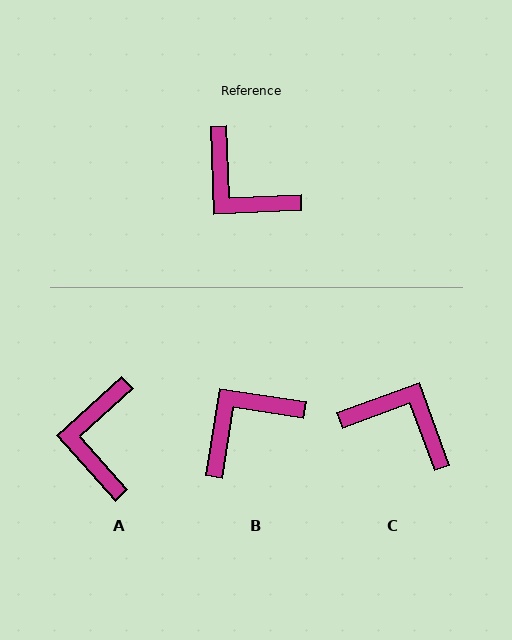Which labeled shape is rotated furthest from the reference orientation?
C, about 162 degrees away.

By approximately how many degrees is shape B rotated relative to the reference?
Approximately 101 degrees clockwise.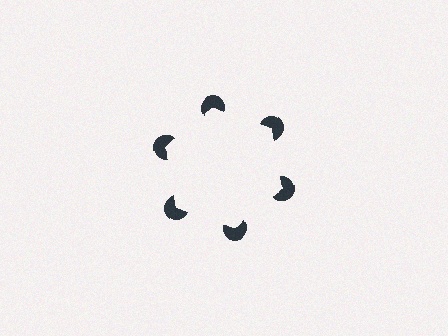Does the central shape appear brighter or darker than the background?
It typically appears slightly brighter than the background, even though no actual brightness change is drawn.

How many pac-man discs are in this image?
There are 6 — one at each vertex of the illusory hexagon.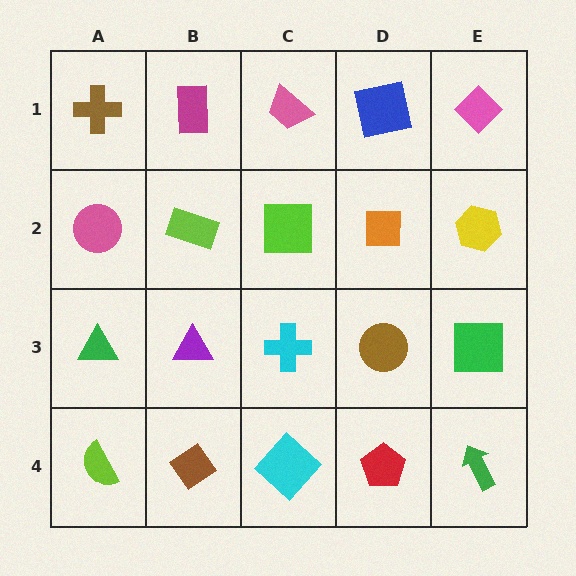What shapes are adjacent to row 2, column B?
A magenta rectangle (row 1, column B), a purple triangle (row 3, column B), a pink circle (row 2, column A), a lime square (row 2, column C).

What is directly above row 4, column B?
A purple triangle.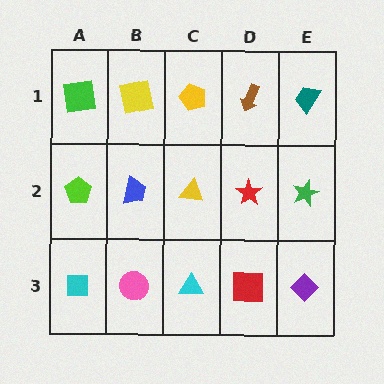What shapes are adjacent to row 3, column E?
A green star (row 2, column E), a red square (row 3, column D).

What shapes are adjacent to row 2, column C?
A yellow pentagon (row 1, column C), a cyan triangle (row 3, column C), a blue trapezoid (row 2, column B), a red star (row 2, column D).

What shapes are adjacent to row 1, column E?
A green star (row 2, column E), a brown arrow (row 1, column D).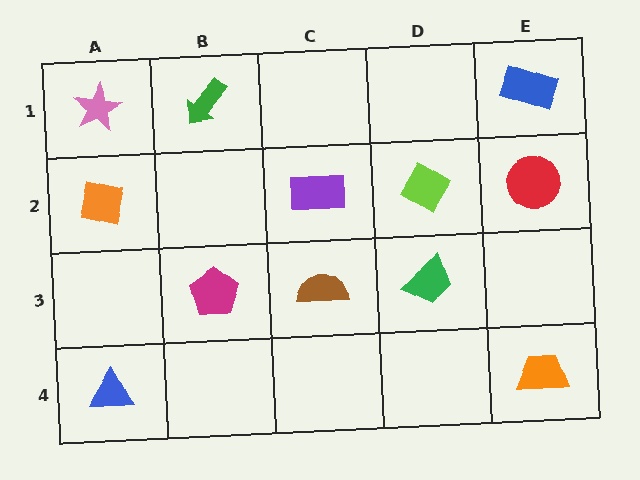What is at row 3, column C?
A brown semicircle.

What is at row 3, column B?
A magenta pentagon.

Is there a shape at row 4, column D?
No, that cell is empty.